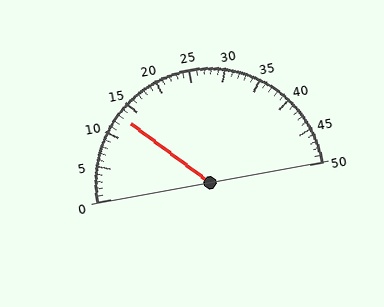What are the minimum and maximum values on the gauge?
The gauge ranges from 0 to 50.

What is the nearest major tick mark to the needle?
The nearest major tick mark is 15.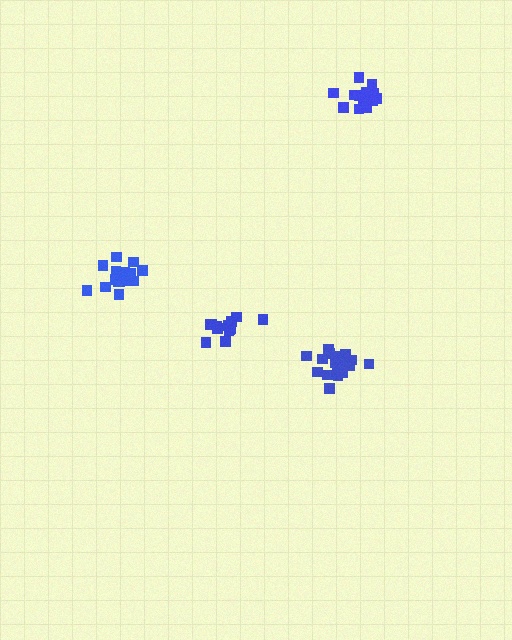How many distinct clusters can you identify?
There are 4 distinct clusters.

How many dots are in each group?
Group 1: 16 dots, Group 2: 14 dots, Group 3: 15 dots, Group 4: 18 dots (63 total).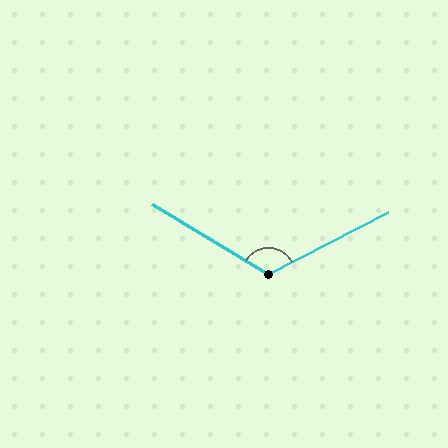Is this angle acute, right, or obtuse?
It is obtuse.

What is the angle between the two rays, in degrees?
Approximately 122 degrees.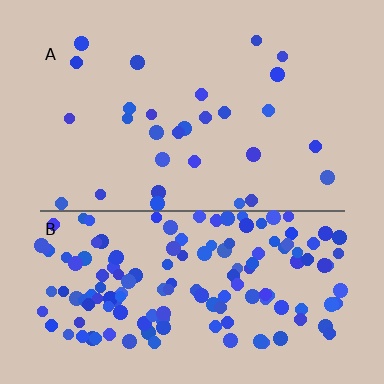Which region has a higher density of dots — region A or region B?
B (the bottom).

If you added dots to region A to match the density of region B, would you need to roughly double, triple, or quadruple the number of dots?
Approximately quadruple.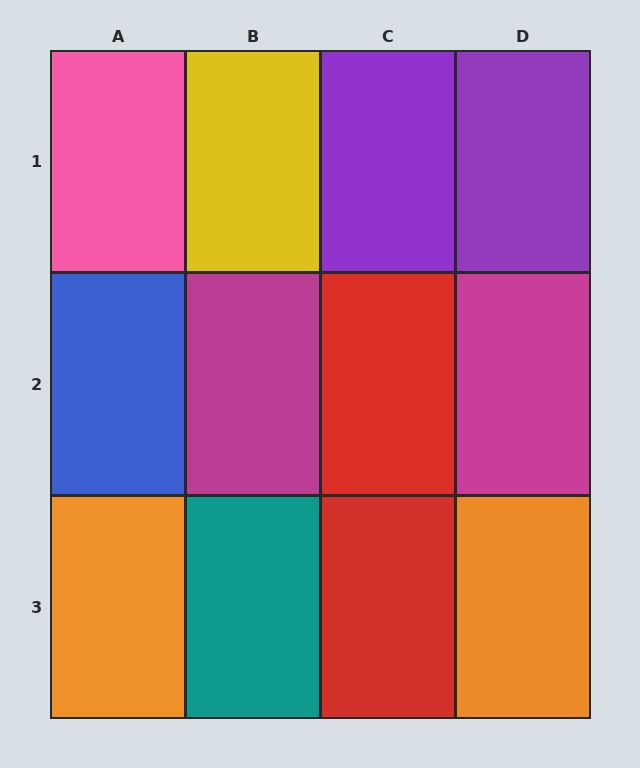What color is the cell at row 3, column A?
Orange.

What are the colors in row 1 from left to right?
Pink, yellow, purple, purple.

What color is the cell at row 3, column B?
Teal.